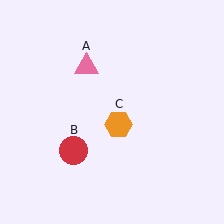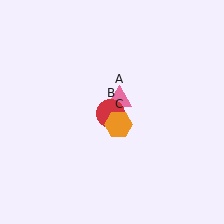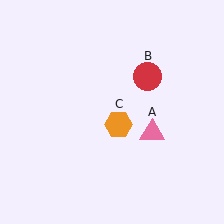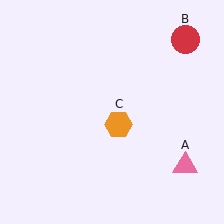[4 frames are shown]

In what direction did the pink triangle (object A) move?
The pink triangle (object A) moved down and to the right.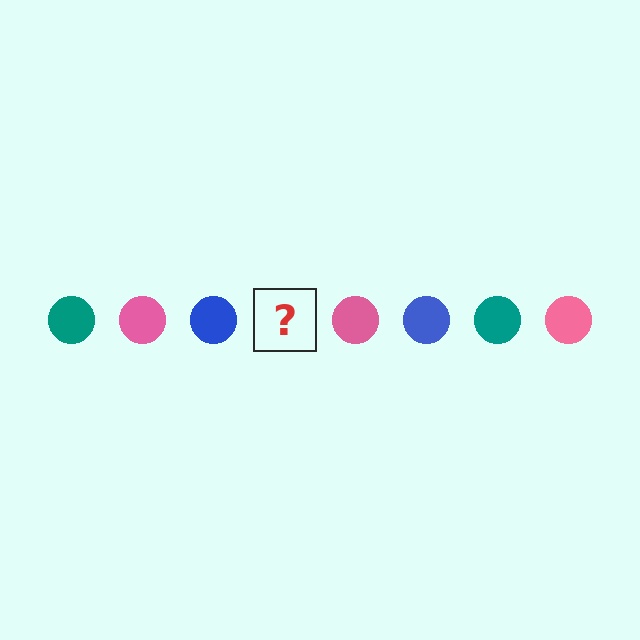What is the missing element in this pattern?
The missing element is a teal circle.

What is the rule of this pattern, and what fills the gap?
The rule is that the pattern cycles through teal, pink, blue circles. The gap should be filled with a teal circle.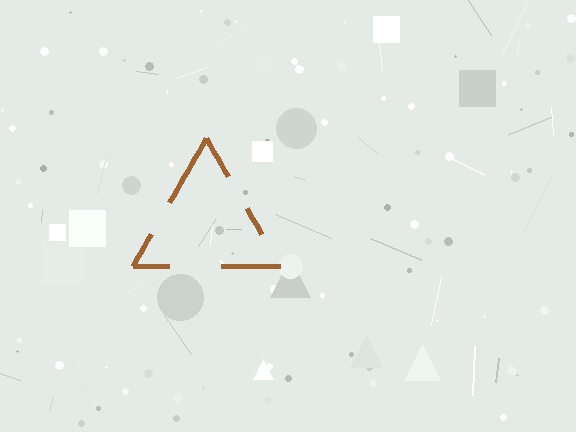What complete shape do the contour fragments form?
The contour fragments form a triangle.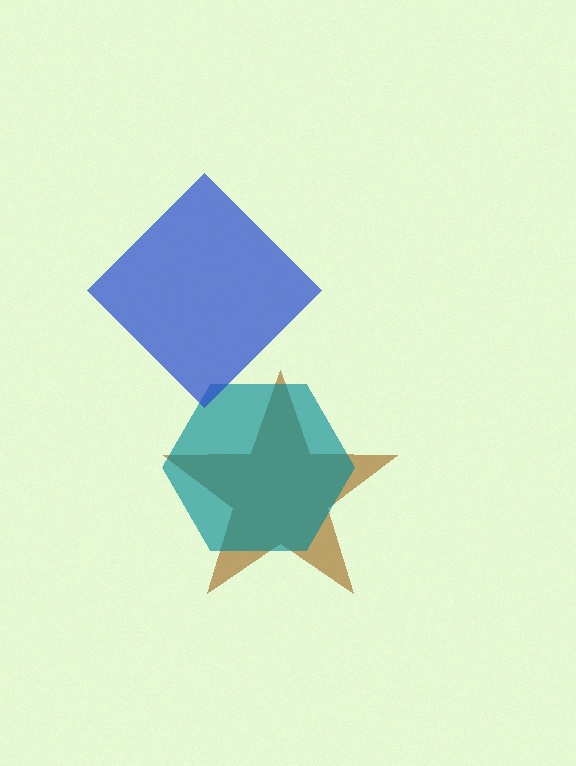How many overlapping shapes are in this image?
There are 3 overlapping shapes in the image.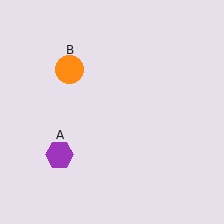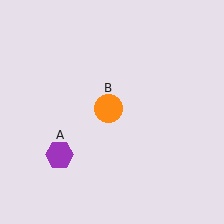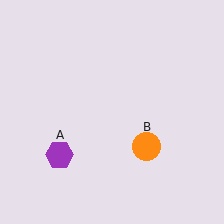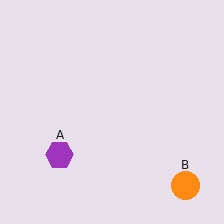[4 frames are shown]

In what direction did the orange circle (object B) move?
The orange circle (object B) moved down and to the right.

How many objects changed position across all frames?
1 object changed position: orange circle (object B).